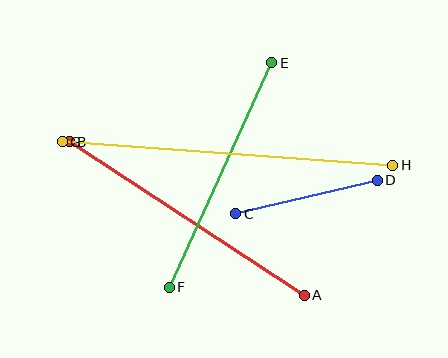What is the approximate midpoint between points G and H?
The midpoint is at approximately (228, 154) pixels.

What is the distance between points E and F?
The distance is approximately 247 pixels.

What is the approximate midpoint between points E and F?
The midpoint is at approximately (221, 175) pixels.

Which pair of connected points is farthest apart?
Points G and H are farthest apart.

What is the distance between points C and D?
The distance is approximately 145 pixels.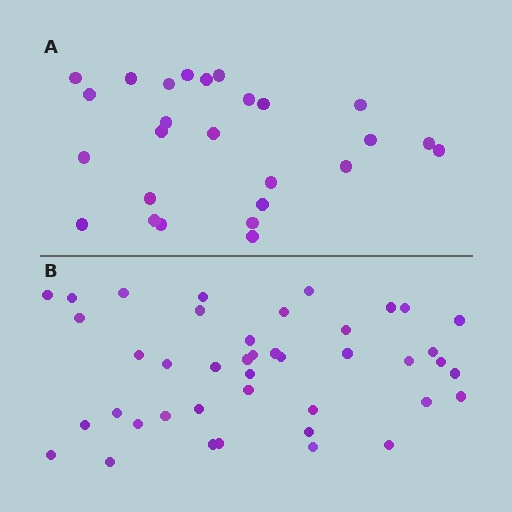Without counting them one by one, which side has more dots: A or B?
Region B (the bottom region) has more dots.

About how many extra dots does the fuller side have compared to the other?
Region B has approximately 15 more dots than region A.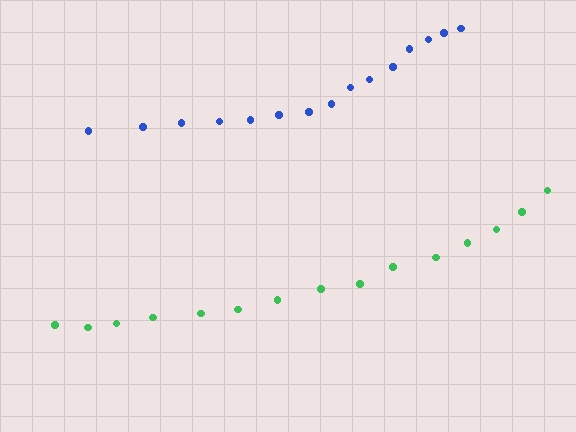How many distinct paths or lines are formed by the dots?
There are 2 distinct paths.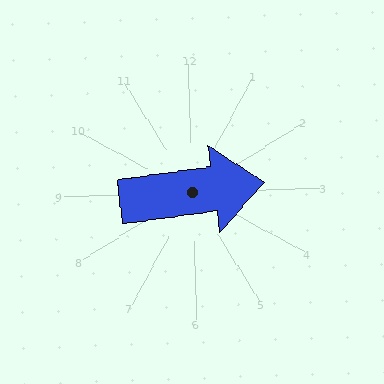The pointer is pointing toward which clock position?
Roughly 3 o'clock.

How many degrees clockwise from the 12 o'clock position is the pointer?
Approximately 84 degrees.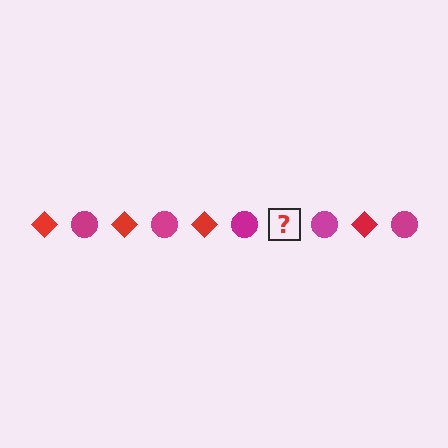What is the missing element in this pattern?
The missing element is a red diamond.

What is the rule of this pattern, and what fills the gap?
The rule is that the pattern alternates between red diamond and magenta circle. The gap should be filled with a red diamond.